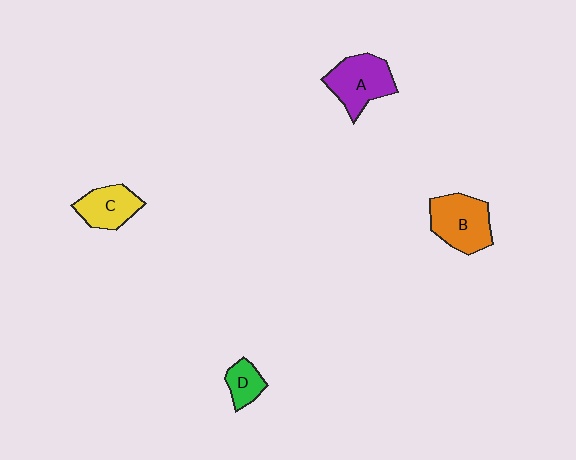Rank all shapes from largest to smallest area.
From largest to smallest: B (orange), A (purple), C (yellow), D (green).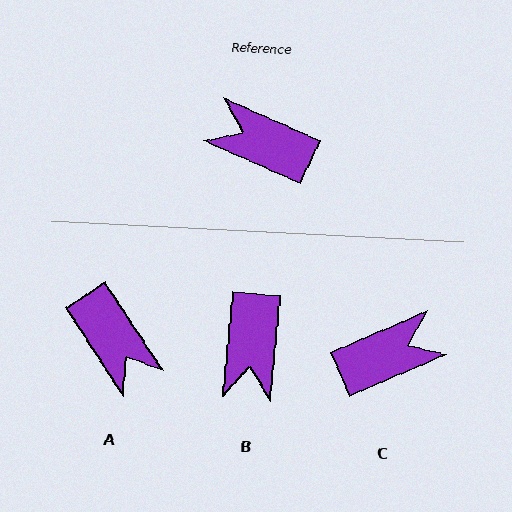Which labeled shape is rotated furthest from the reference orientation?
A, about 147 degrees away.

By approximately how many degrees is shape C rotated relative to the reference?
Approximately 132 degrees clockwise.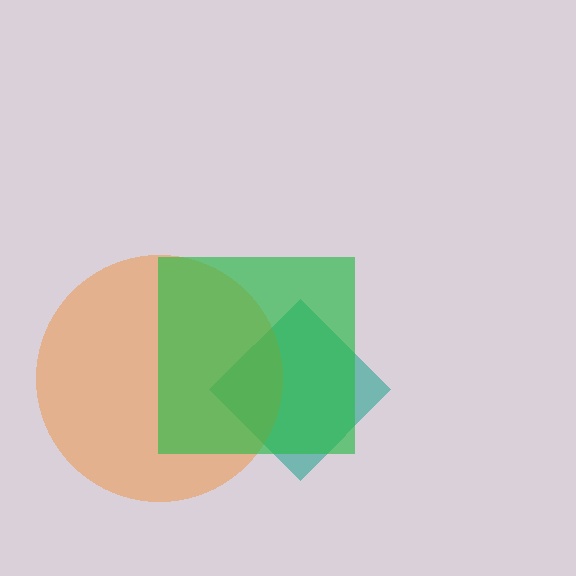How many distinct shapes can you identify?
There are 3 distinct shapes: a teal diamond, an orange circle, a green square.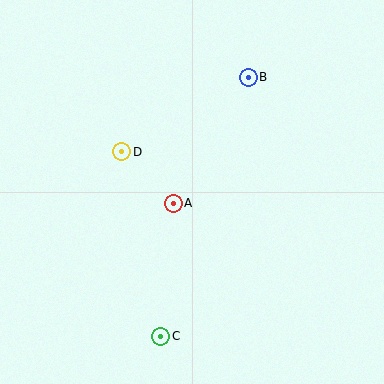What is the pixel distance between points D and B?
The distance between D and B is 147 pixels.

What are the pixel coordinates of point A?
Point A is at (173, 203).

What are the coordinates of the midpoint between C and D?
The midpoint between C and D is at (141, 244).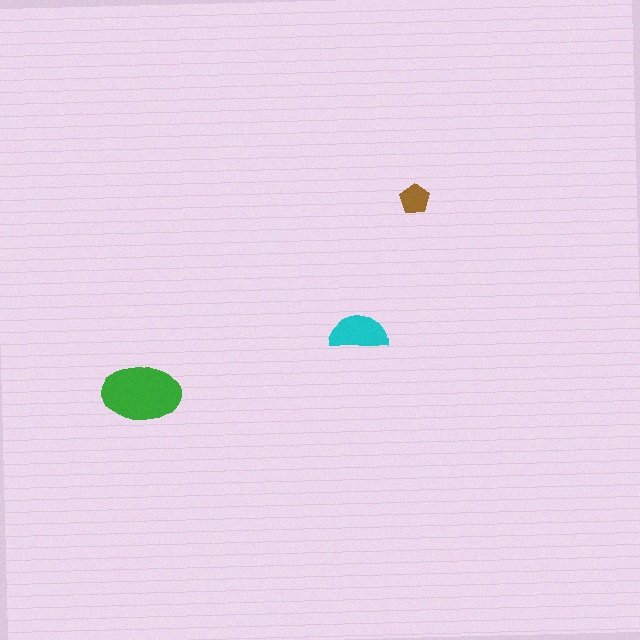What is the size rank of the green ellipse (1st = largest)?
1st.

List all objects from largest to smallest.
The green ellipse, the cyan semicircle, the brown pentagon.